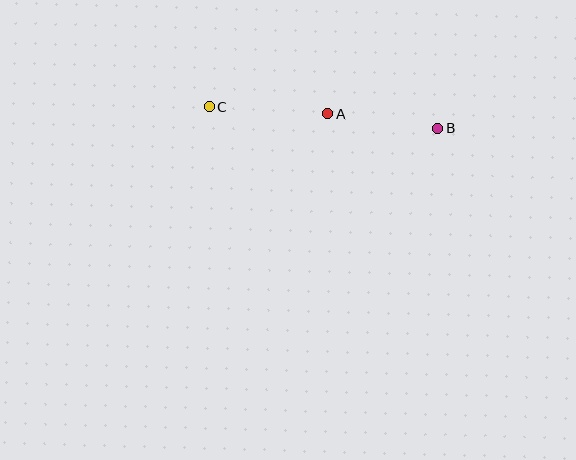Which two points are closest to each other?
Points A and B are closest to each other.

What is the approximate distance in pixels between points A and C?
The distance between A and C is approximately 119 pixels.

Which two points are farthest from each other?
Points B and C are farthest from each other.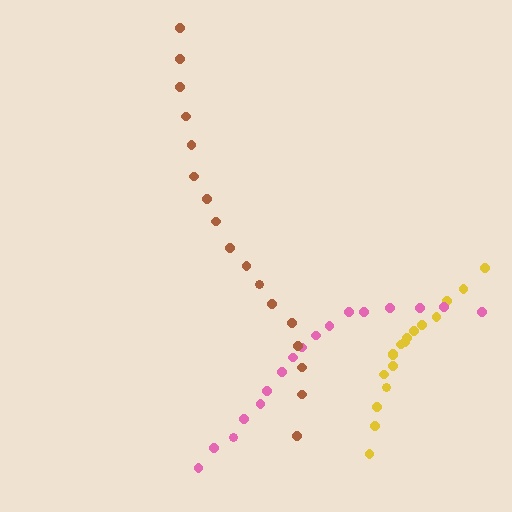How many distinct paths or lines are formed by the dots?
There are 3 distinct paths.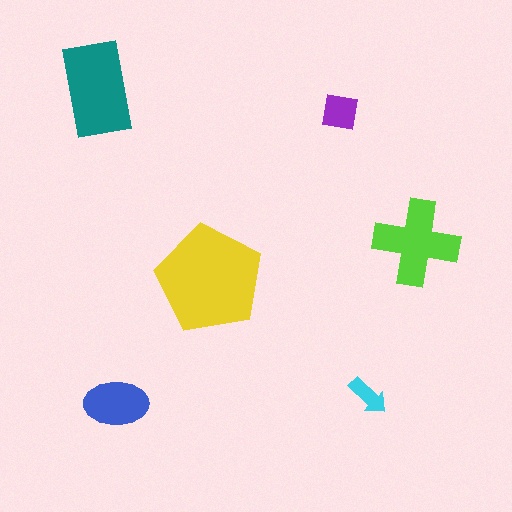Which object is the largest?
The yellow pentagon.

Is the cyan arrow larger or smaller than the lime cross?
Smaller.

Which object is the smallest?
The cyan arrow.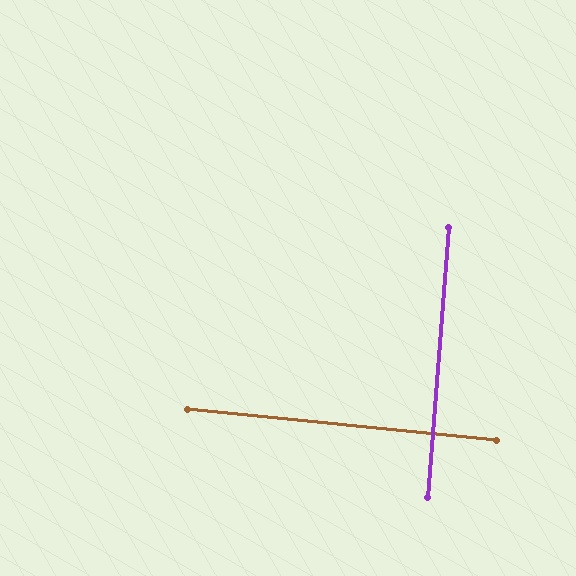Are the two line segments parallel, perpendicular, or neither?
Perpendicular — they meet at approximately 89°.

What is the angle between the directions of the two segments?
Approximately 89 degrees.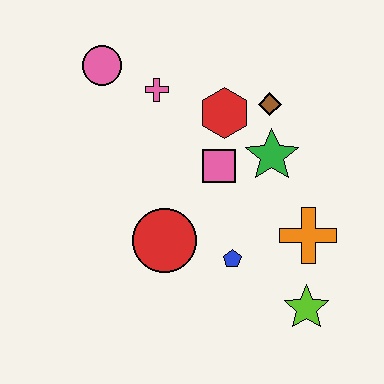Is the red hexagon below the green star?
No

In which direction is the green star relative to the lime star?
The green star is above the lime star.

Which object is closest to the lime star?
The orange cross is closest to the lime star.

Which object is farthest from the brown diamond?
The lime star is farthest from the brown diamond.